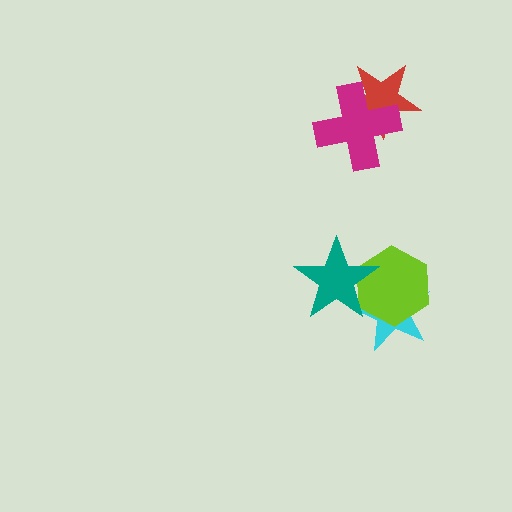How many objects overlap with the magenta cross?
1 object overlaps with the magenta cross.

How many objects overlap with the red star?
1 object overlaps with the red star.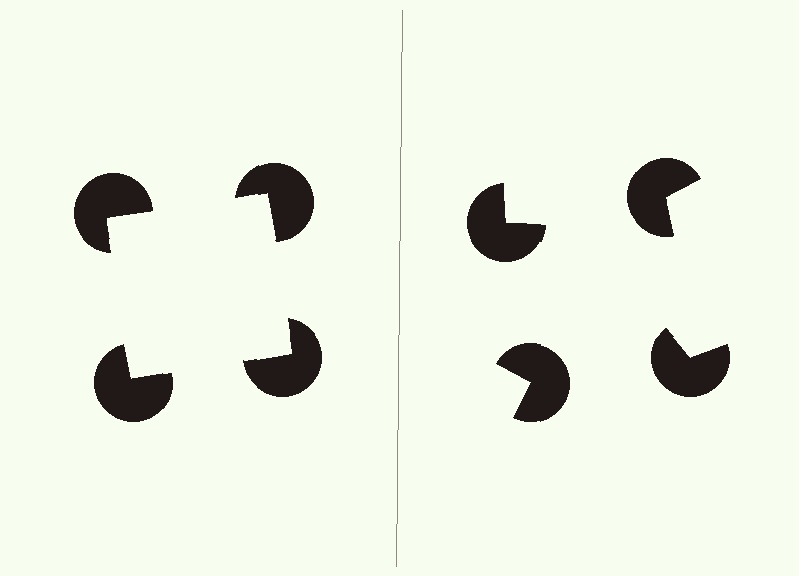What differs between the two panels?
The pac-man discs are positioned identically on both sides; only the wedge orientations differ. On the left they align to a square; on the right they are misaligned.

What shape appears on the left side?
An illusory square.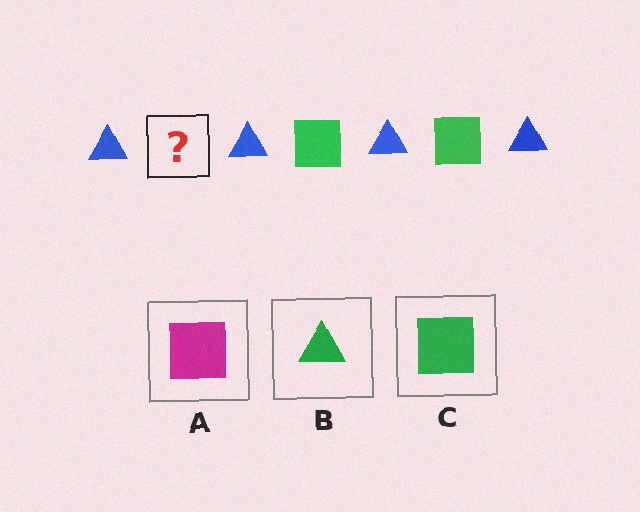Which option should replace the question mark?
Option C.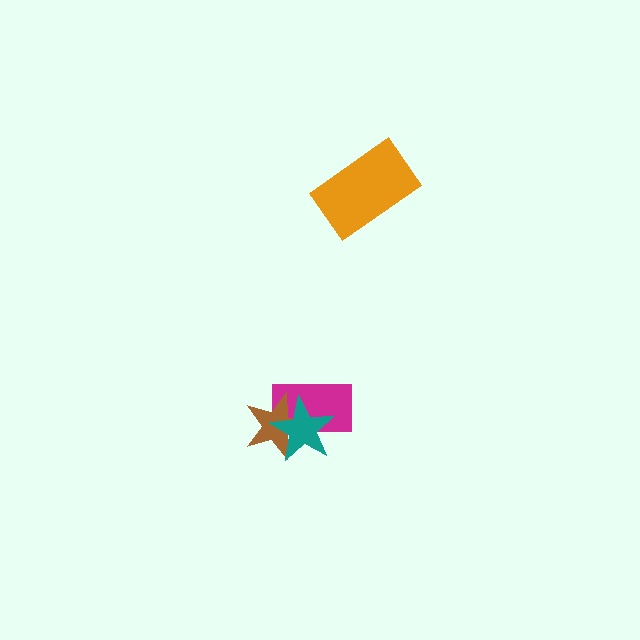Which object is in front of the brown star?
The teal star is in front of the brown star.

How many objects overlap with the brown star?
2 objects overlap with the brown star.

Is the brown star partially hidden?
Yes, it is partially covered by another shape.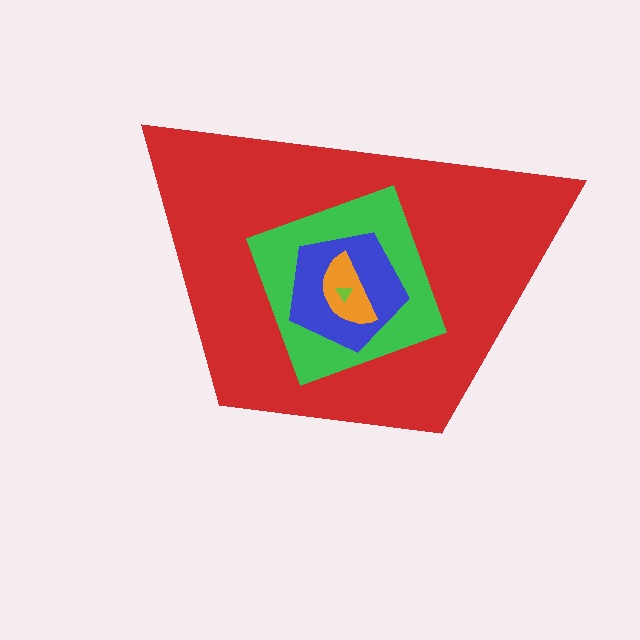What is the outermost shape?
The red trapezoid.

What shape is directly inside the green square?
The blue pentagon.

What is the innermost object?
The lime triangle.